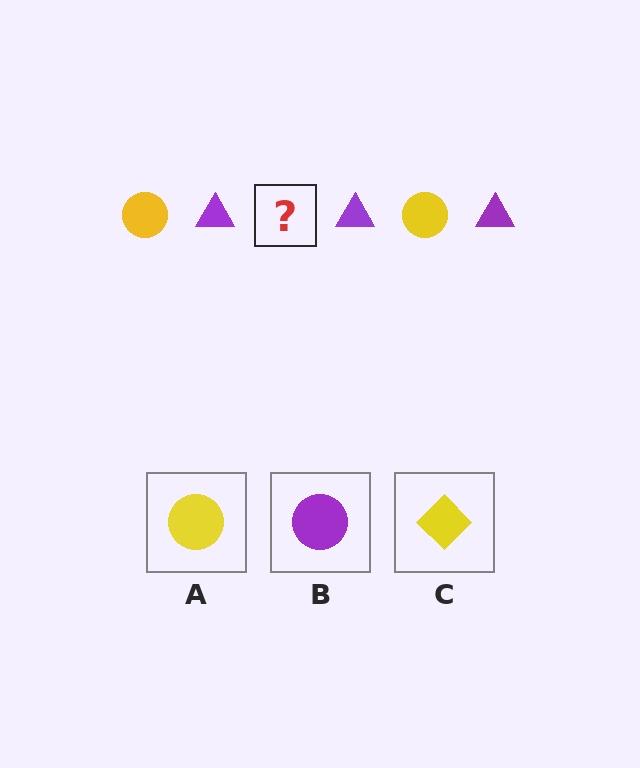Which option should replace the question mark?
Option A.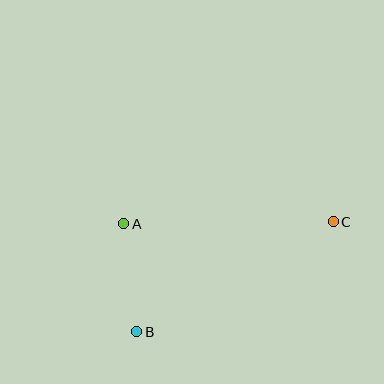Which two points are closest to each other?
Points A and B are closest to each other.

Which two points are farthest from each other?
Points B and C are farthest from each other.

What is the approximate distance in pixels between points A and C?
The distance between A and C is approximately 209 pixels.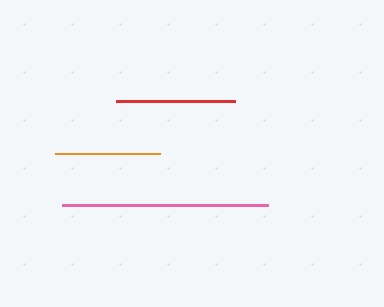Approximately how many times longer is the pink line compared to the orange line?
The pink line is approximately 2.0 times the length of the orange line.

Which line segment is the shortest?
The orange line is the shortest at approximately 105 pixels.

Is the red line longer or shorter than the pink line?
The pink line is longer than the red line.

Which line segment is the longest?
The pink line is the longest at approximately 206 pixels.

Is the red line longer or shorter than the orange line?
The red line is longer than the orange line.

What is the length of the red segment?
The red segment is approximately 119 pixels long.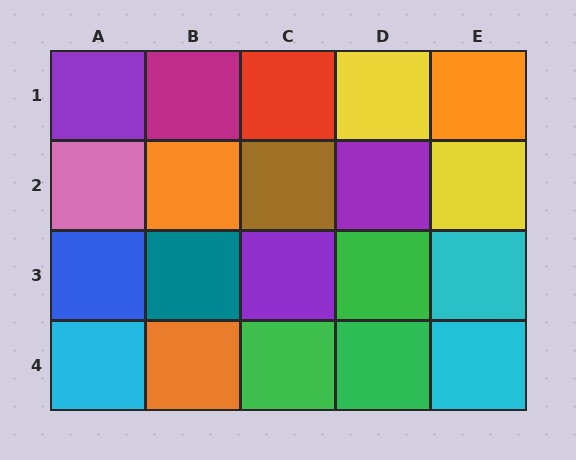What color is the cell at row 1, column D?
Yellow.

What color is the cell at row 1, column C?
Red.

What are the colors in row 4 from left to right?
Cyan, orange, green, green, cyan.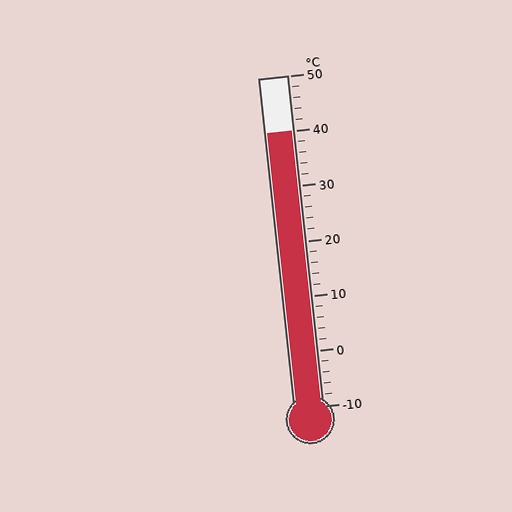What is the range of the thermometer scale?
The thermometer scale ranges from -10°C to 50°C.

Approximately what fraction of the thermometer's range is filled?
The thermometer is filled to approximately 85% of its range.